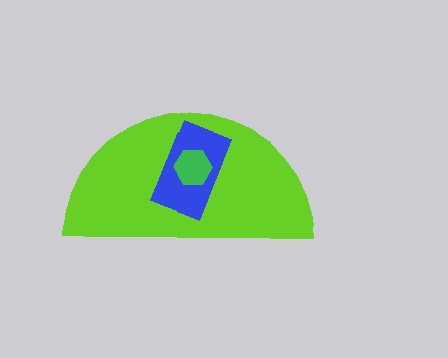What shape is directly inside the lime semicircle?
The blue rectangle.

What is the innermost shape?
The green hexagon.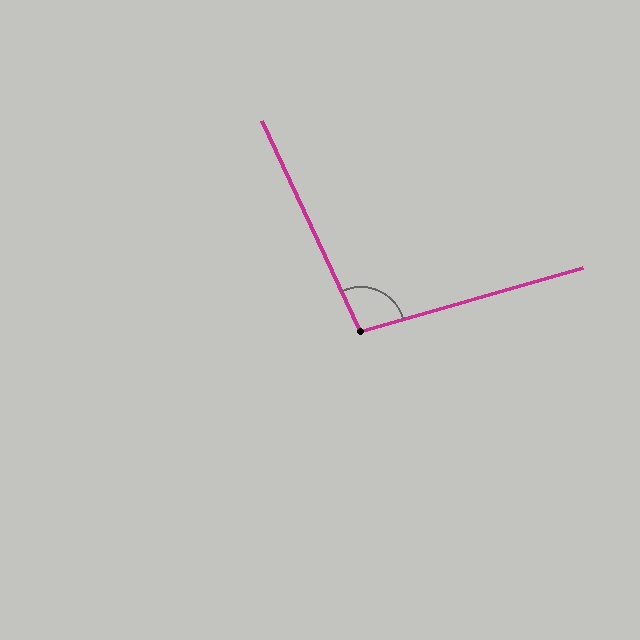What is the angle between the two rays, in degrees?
Approximately 99 degrees.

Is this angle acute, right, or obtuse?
It is obtuse.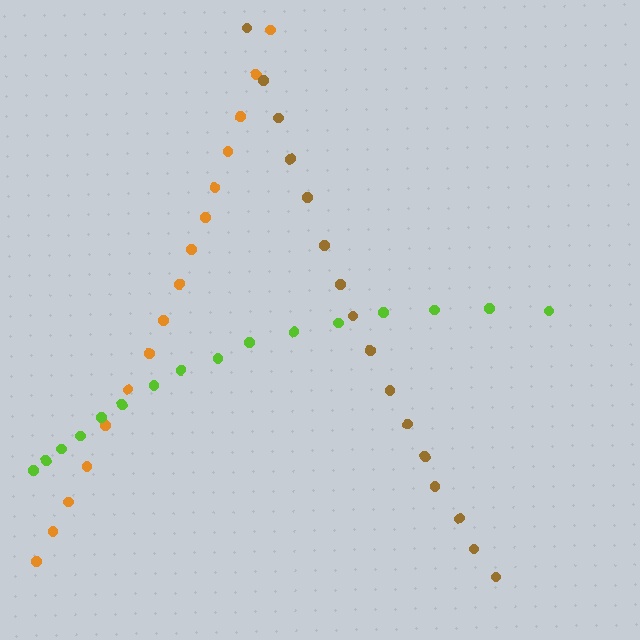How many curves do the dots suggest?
There are 3 distinct paths.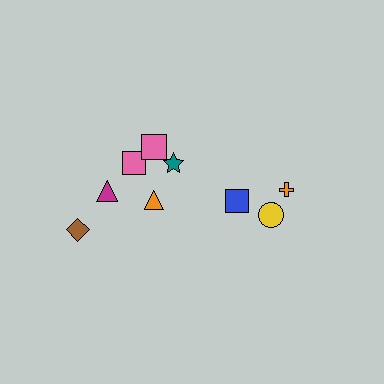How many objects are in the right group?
There are 4 objects.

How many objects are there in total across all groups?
There are 10 objects.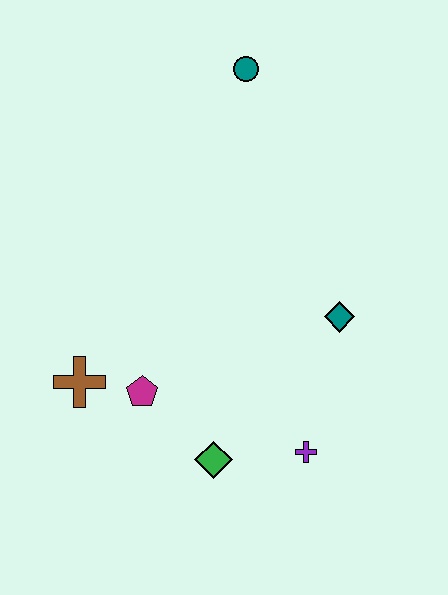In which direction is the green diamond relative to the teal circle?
The green diamond is below the teal circle.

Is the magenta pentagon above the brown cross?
No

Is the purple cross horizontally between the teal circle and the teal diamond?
Yes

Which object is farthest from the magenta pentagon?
The teal circle is farthest from the magenta pentagon.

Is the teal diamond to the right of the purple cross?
Yes